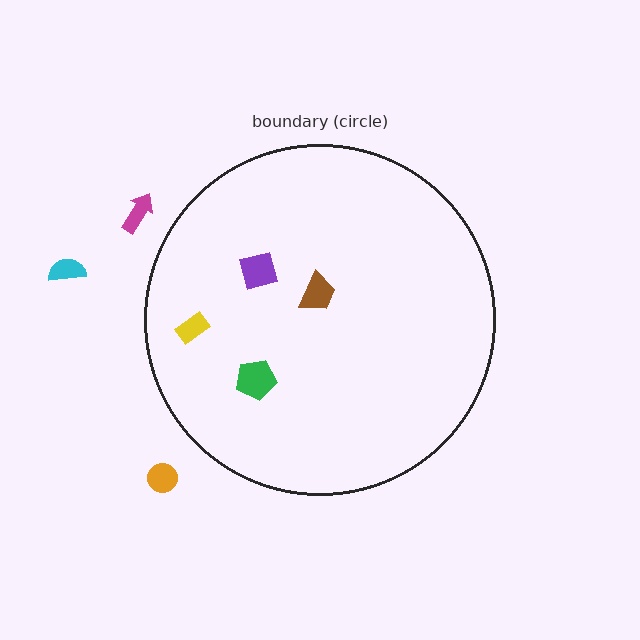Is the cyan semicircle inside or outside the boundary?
Outside.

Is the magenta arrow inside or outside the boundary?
Outside.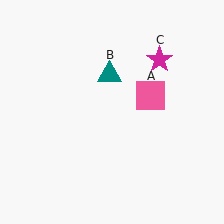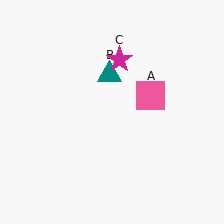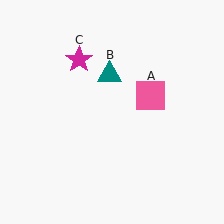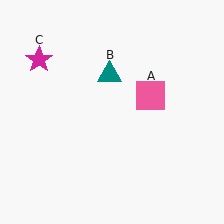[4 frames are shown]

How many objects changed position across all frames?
1 object changed position: magenta star (object C).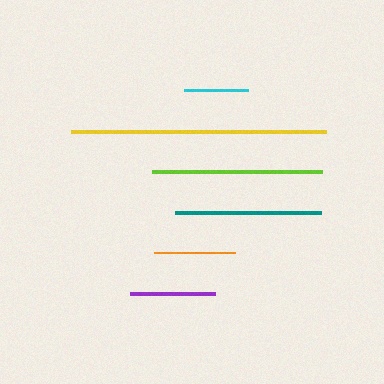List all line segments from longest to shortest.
From longest to shortest: yellow, lime, teal, purple, orange, cyan.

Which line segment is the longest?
The yellow line is the longest at approximately 255 pixels.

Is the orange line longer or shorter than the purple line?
The purple line is longer than the orange line.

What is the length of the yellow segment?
The yellow segment is approximately 255 pixels long.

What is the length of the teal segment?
The teal segment is approximately 146 pixels long.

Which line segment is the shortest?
The cyan line is the shortest at approximately 64 pixels.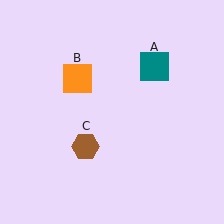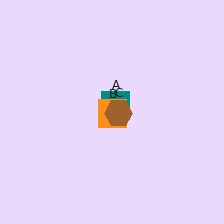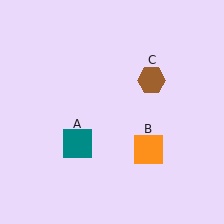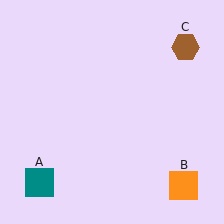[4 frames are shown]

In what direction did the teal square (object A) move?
The teal square (object A) moved down and to the left.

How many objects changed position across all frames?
3 objects changed position: teal square (object A), orange square (object B), brown hexagon (object C).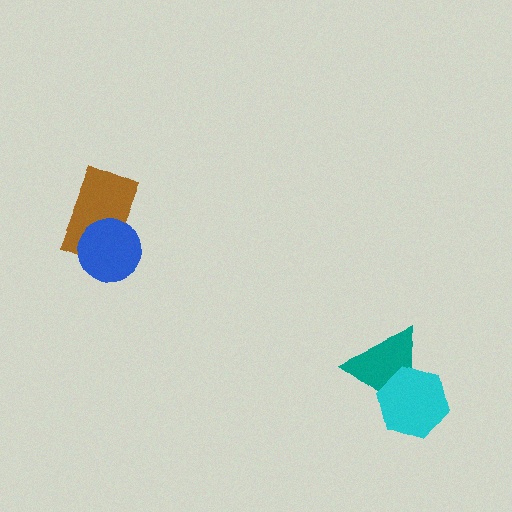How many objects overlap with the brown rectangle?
1 object overlaps with the brown rectangle.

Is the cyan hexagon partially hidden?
No, no other shape covers it.